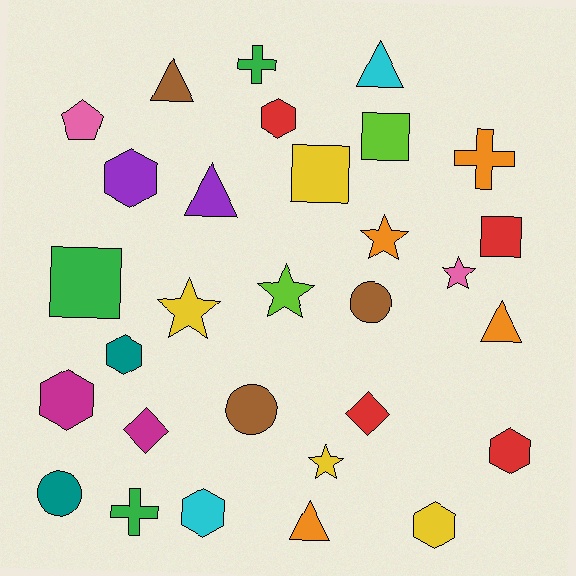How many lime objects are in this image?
There are 2 lime objects.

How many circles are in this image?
There are 3 circles.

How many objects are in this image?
There are 30 objects.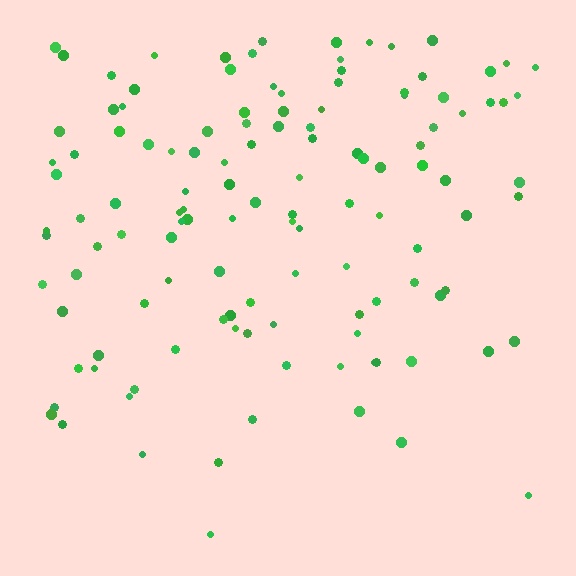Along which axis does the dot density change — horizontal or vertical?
Vertical.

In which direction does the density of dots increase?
From bottom to top, with the top side densest.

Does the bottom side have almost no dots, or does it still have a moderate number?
Still a moderate number, just noticeably fewer than the top.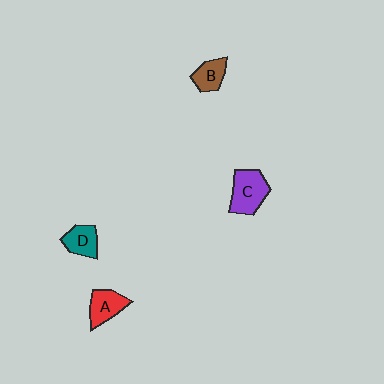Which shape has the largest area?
Shape C (purple).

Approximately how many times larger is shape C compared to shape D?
Approximately 1.5 times.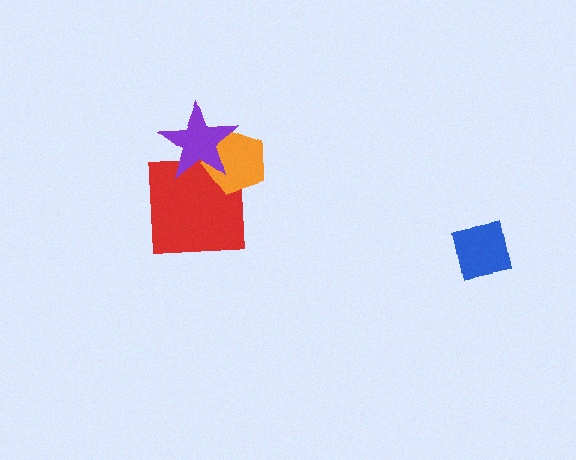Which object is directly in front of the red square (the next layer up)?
The orange pentagon is directly in front of the red square.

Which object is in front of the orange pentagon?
The purple star is in front of the orange pentagon.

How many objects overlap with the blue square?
0 objects overlap with the blue square.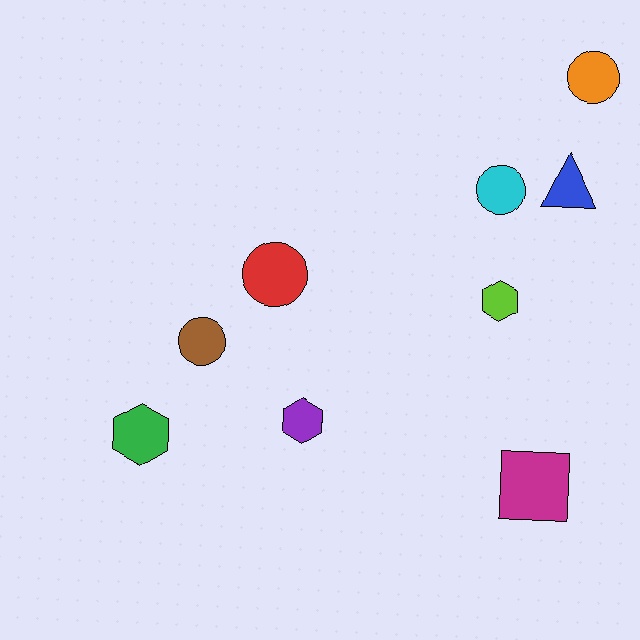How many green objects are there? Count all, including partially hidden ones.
There is 1 green object.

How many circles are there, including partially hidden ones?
There are 4 circles.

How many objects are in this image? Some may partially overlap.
There are 9 objects.